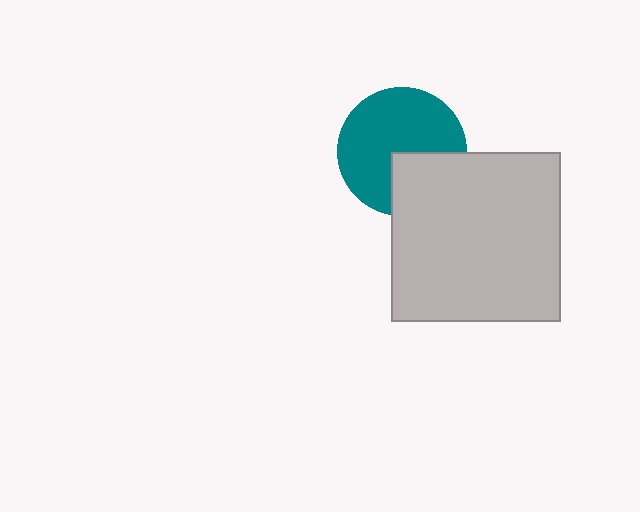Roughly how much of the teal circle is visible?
Most of it is visible (roughly 70%).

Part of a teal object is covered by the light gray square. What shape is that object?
It is a circle.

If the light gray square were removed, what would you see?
You would see the complete teal circle.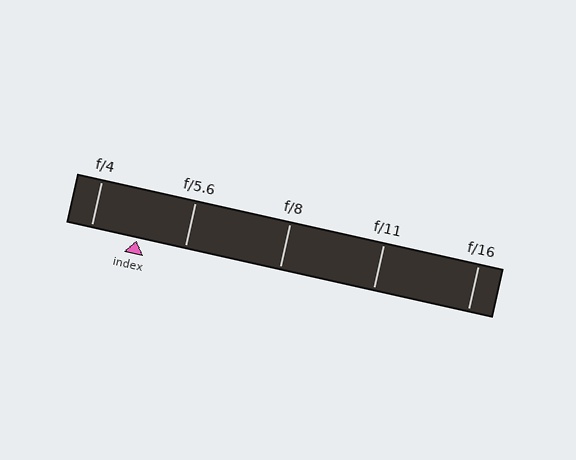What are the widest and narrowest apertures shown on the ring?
The widest aperture shown is f/4 and the narrowest is f/16.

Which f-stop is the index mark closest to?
The index mark is closest to f/4.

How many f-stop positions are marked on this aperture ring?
There are 5 f-stop positions marked.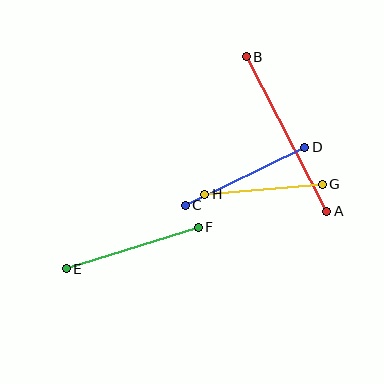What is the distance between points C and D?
The distance is approximately 133 pixels.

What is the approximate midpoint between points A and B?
The midpoint is at approximately (287, 134) pixels.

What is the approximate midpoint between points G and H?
The midpoint is at approximately (263, 189) pixels.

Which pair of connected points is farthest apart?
Points A and B are farthest apart.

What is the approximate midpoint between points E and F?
The midpoint is at approximately (132, 248) pixels.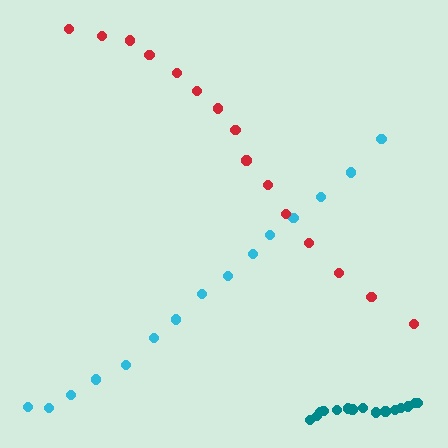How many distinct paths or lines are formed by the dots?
There are 3 distinct paths.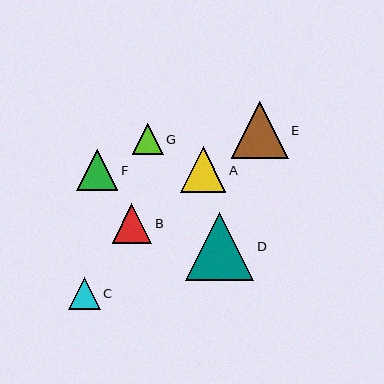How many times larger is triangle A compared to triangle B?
Triangle A is approximately 1.1 times the size of triangle B.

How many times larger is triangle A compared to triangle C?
Triangle A is approximately 1.4 times the size of triangle C.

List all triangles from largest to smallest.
From largest to smallest: D, E, A, F, B, C, G.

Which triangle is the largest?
Triangle D is the largest with a size of approximately 68 pixels.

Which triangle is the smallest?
Triangle G is the smallest with a size of approximately 31 pixels.